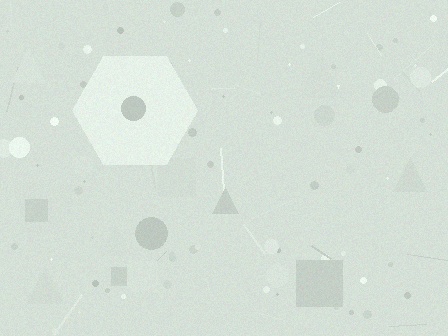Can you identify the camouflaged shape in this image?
The camouflaged shape is a hexagon.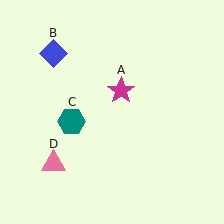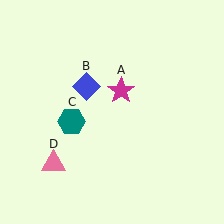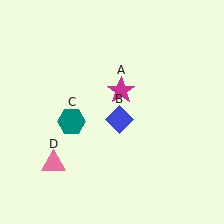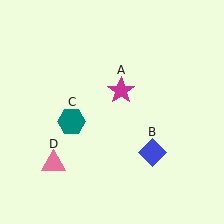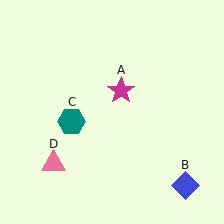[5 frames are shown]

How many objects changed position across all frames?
1 object changed position: blue diamond (object B).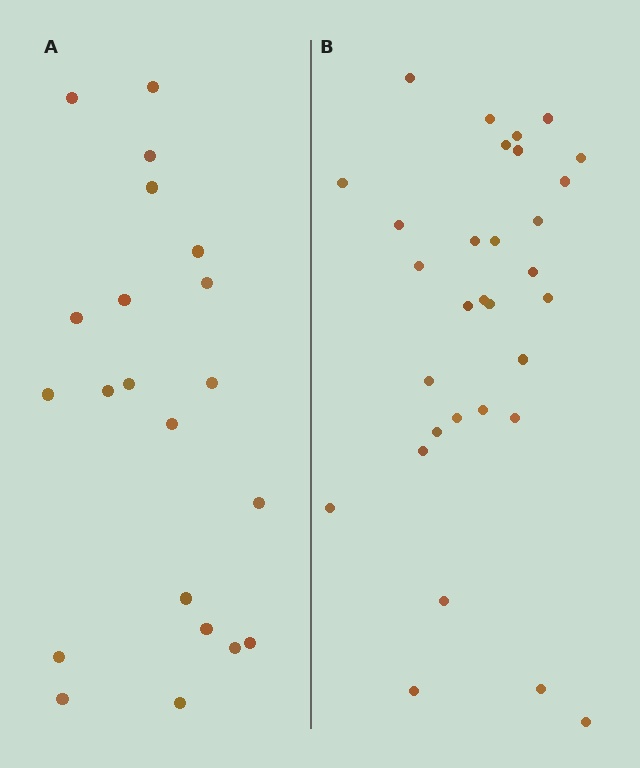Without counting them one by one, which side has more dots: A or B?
Region B (the right region) has more dots.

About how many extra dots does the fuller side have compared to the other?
Region B has roughly 10 or so more dots than region A.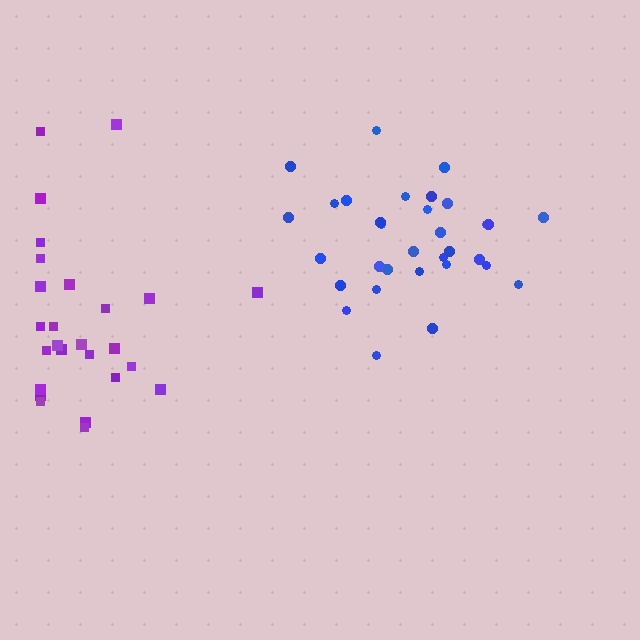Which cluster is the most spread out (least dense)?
Purple.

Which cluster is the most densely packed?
Blue.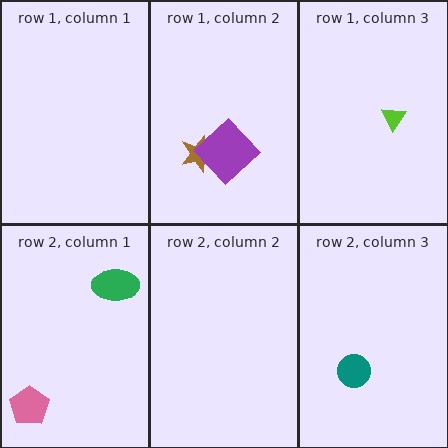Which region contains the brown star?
The row 1, column 2 region.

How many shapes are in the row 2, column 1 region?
2.